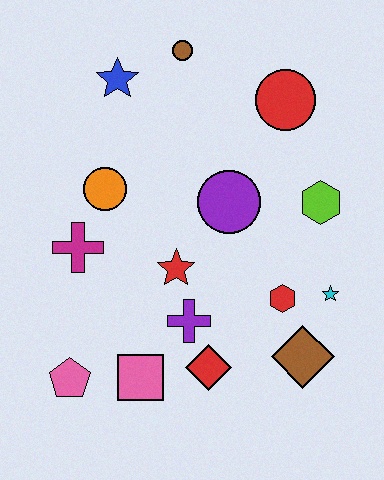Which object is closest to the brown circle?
The blue star is closest to the brown circle.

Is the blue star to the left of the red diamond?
Yes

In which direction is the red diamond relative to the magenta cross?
The red diamond is to the right of the magenta cross.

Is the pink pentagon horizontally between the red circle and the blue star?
No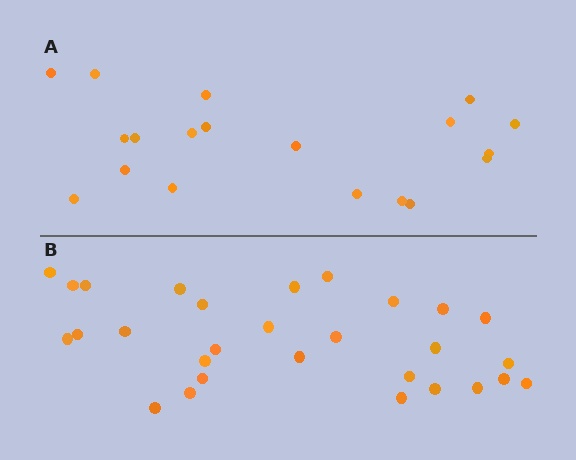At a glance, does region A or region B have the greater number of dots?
Region B (the bottom region) has more dots.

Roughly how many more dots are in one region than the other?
Region B has roughly 10 or so more dots than region A.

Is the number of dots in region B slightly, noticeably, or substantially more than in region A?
Region B has substantially more. The ratio is roughly 1.5 to 1.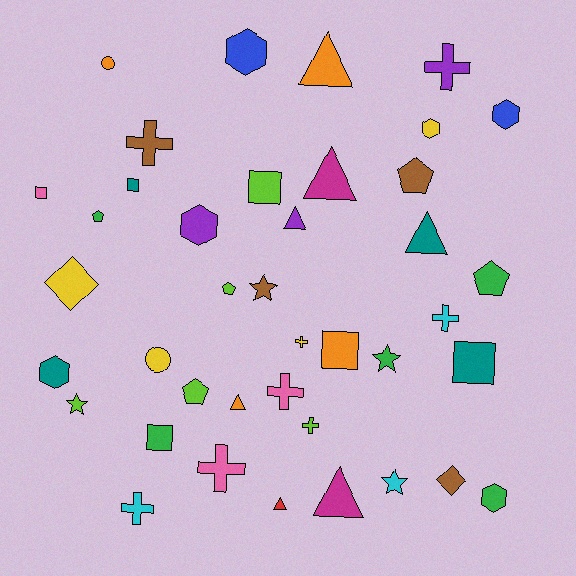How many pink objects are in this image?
There are 3 pink objects.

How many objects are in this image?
There are 40 objects.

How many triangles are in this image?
There are 7 triangles.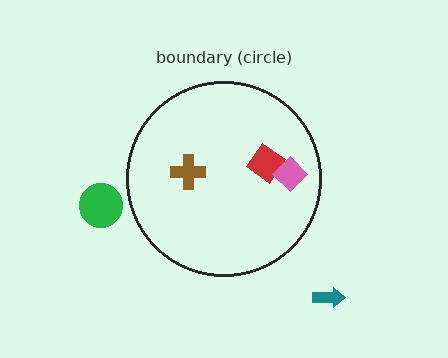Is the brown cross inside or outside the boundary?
Inside.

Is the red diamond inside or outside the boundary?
Inside.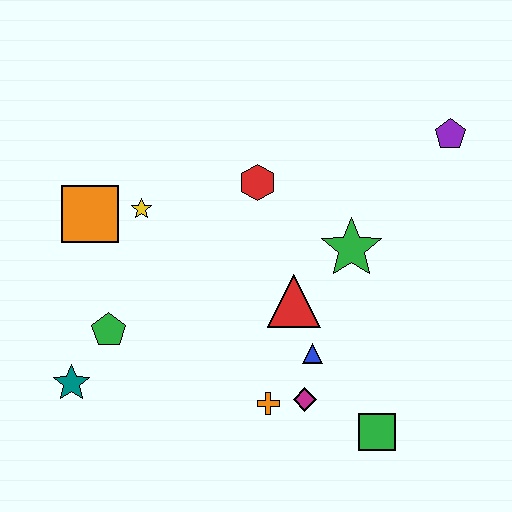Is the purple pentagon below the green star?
No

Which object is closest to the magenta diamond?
The orange cross is closest to the magenta diamond.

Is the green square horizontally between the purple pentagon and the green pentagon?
Yes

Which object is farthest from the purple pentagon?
The teal star is farthest from the purple pentagon.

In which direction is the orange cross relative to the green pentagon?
The orange cross is to the right of the green pentagon.